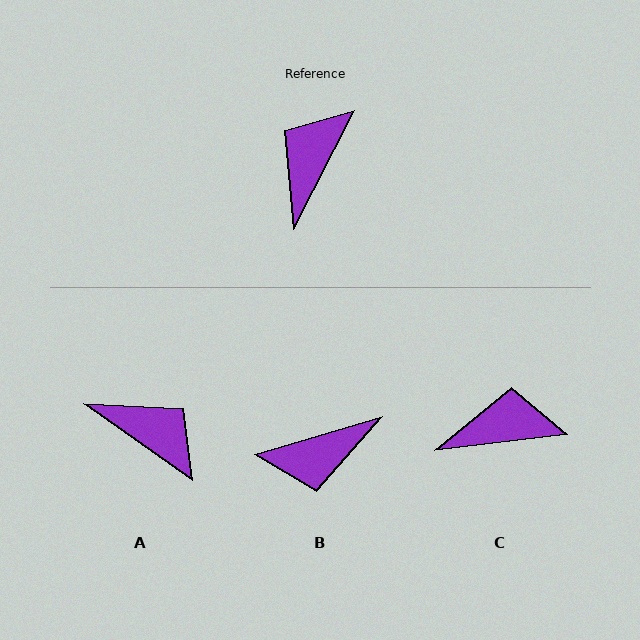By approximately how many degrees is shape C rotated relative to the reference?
Approximately 56 degrees clockwise.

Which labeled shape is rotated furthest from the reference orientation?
B, about 133 degrees away.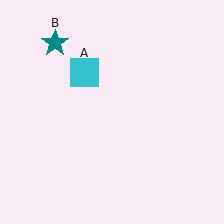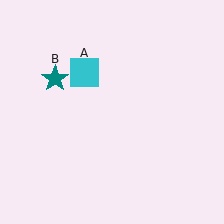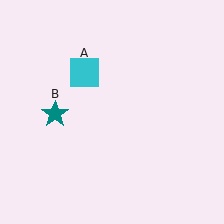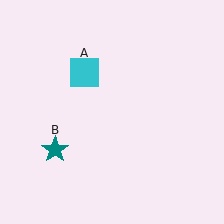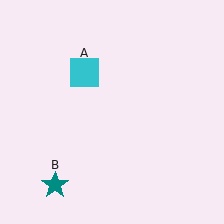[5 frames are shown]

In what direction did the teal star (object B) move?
The teal star (object B) moved down.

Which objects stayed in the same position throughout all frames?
Cyan square (object A) remained stationary.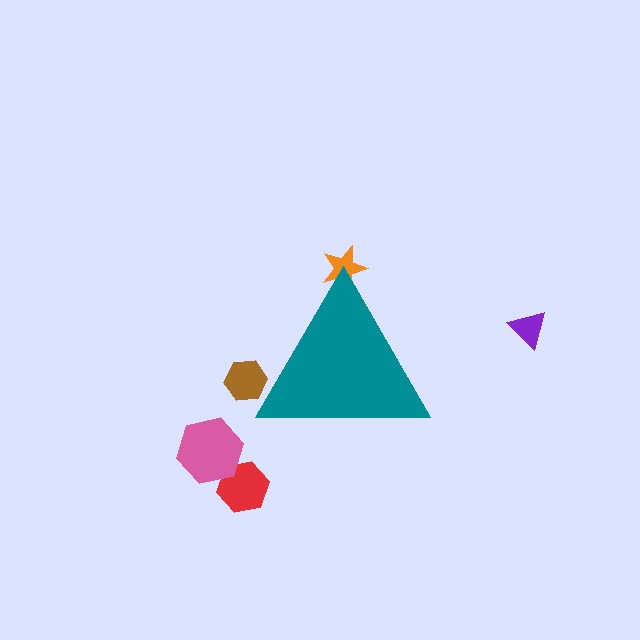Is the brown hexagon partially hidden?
Yes, the brown hexagon is partially hidden behind the teal triangle.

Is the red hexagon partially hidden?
No, the red hexagon is fully visible.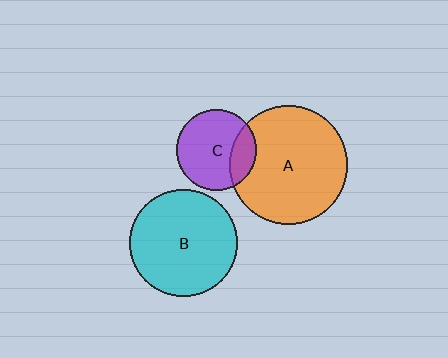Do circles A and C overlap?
Yes.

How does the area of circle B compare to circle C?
Approximately 1.8 times.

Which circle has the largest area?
Circle A (orange).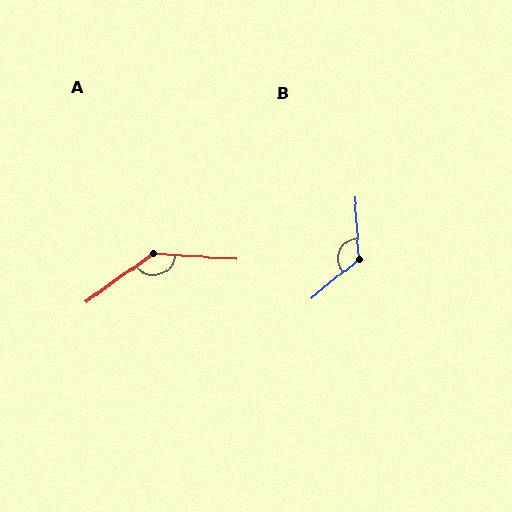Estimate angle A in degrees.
Approximately 140 degrees.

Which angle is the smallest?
B, at approximately 125 degrees.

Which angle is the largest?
A, at approximately 140 degrees.